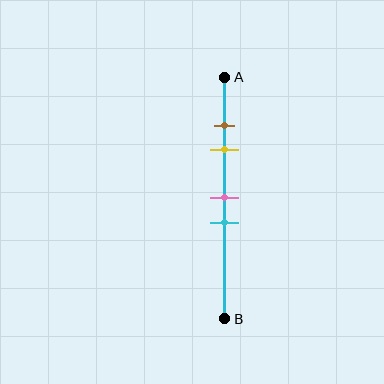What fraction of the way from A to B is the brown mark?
The brown mark is approximately 20% (0.2) of the way from A to B.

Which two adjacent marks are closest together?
The brown and yellow marks are the closest adjacent pair.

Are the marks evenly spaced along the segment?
No, the marks are not evenly spaced.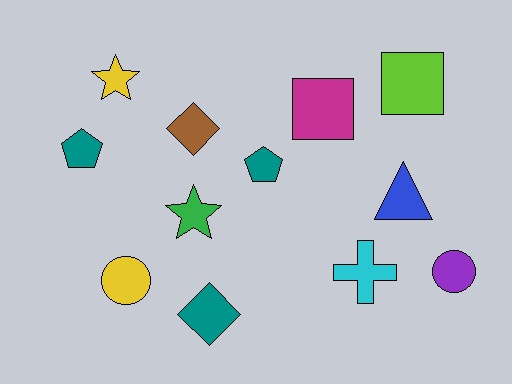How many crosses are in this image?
There is 1 cross.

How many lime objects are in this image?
There is 1 lime object.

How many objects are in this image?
There are 12 objects.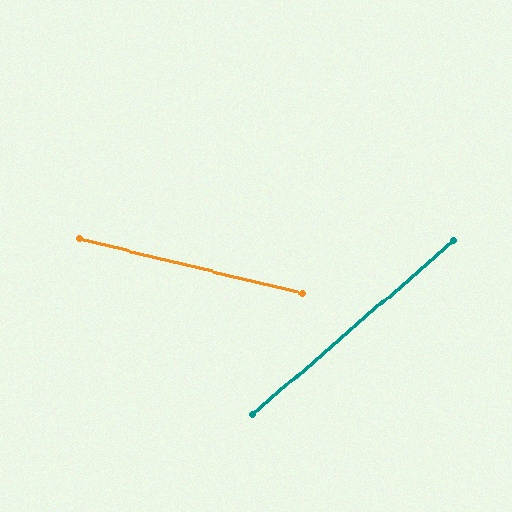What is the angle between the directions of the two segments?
Approximately 55 degrees.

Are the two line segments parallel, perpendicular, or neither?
Neither parallel nor perpendicular — they differ by about 55°.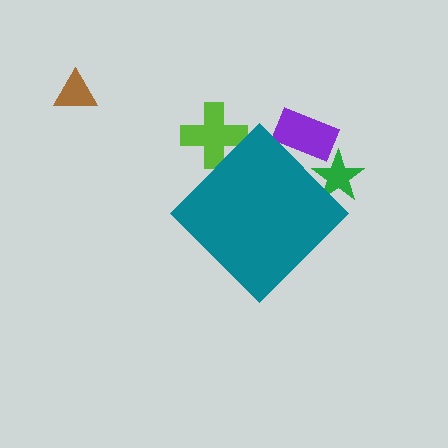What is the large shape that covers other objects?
A teal diamond.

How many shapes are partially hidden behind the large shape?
3 shapes are partially hidden.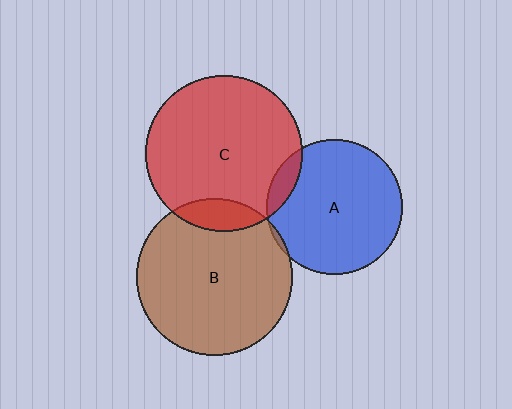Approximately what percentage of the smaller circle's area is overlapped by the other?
Approximately 10%.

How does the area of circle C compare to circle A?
Approximately 1.3 times.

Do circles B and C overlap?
Yes.